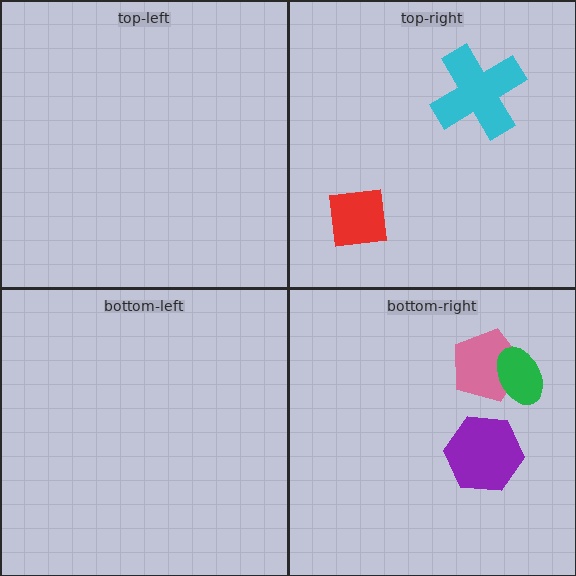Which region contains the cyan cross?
The top-right region.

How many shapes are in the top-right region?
2.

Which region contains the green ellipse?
The bottom-right region.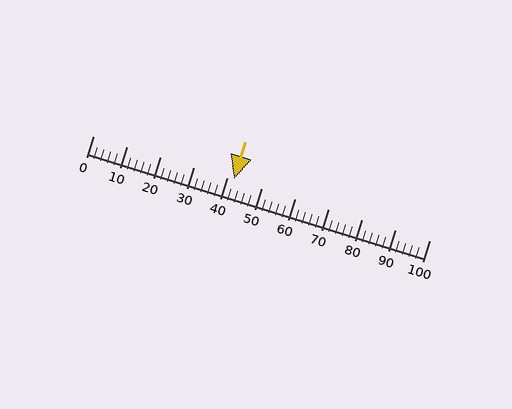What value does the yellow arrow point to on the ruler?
The yellow arrow points to approximately 42.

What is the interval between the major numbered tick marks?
The major tick marks are spaced 10 units apart.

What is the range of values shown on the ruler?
The ruler shows values from 0 to 100.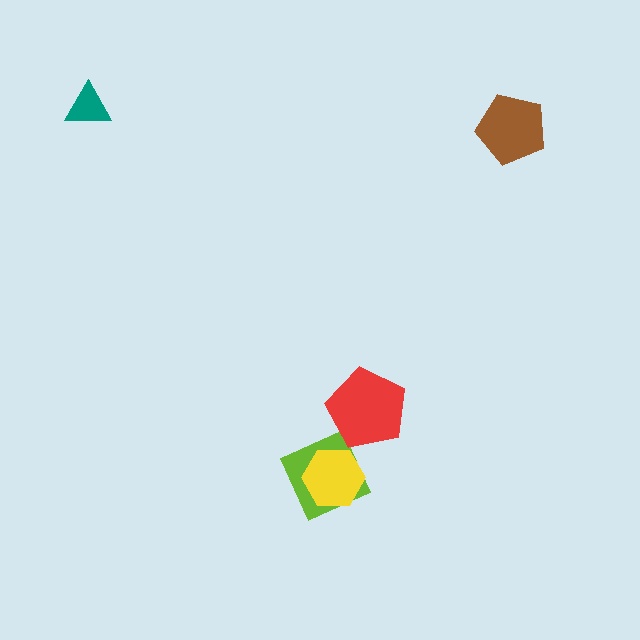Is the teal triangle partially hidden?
No, no other shape covers it.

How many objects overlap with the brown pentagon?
0 objects overlap with the brown pentagon.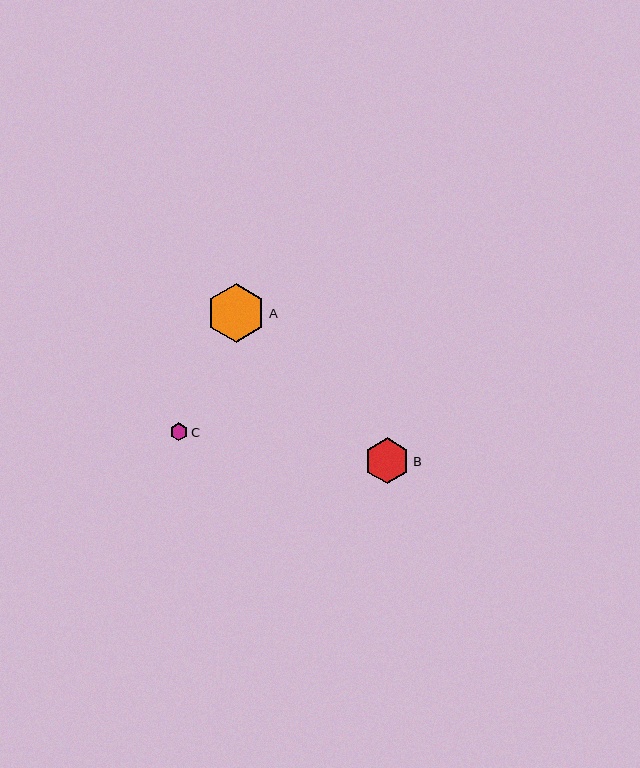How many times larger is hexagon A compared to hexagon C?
Hexagon A is approximately 3.3 times the size of hexagon C.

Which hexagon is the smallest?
Hexagon C is the smallest with a size of approximately 18 pixels.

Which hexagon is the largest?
Hexagon A is the largest with a size of approximately 60 pixels.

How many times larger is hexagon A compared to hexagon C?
Hexagon A is approximately 3.3 times the size of hexagon C.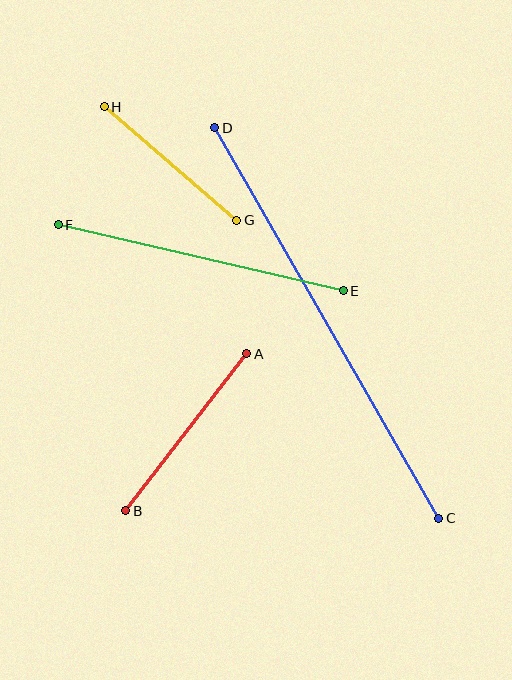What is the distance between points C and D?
The distance is approximately 450 pixels.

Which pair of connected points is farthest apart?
Points C and D are farthest apart.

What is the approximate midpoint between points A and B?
The midpoint is at approximately (186, 432) pixels.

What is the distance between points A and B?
The distance is approximately 198 pixels.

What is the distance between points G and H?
The distance is approximately 174 pixels.